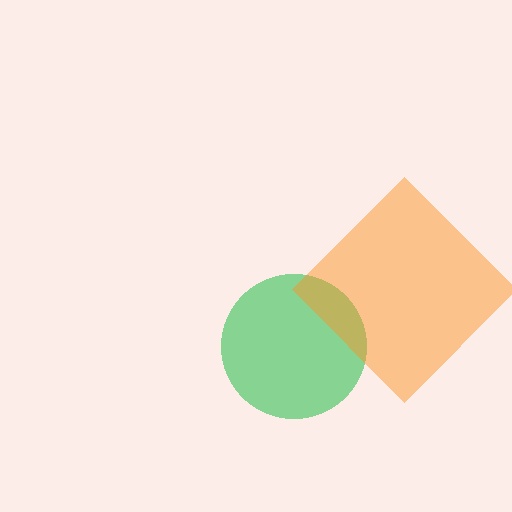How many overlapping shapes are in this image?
There are 2 overlapping shapes in the image.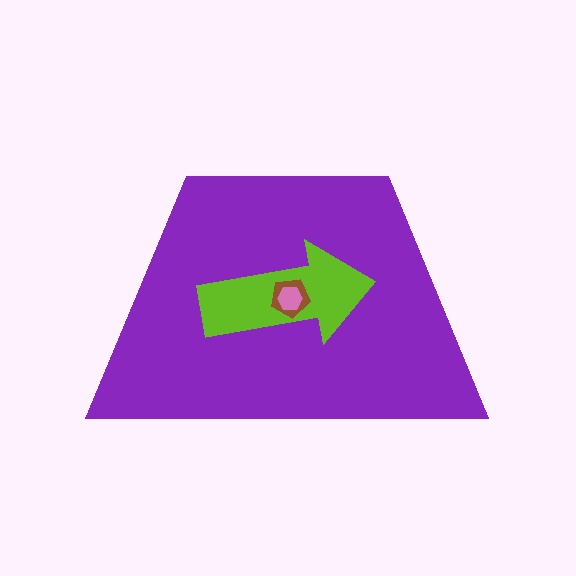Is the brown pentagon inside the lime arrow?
Yes.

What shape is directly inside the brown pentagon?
The pink hexagon.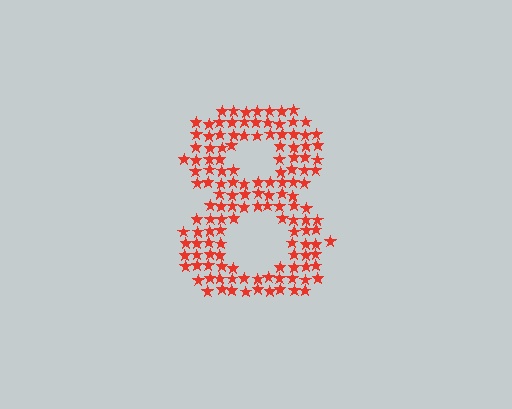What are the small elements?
The small elements are stars.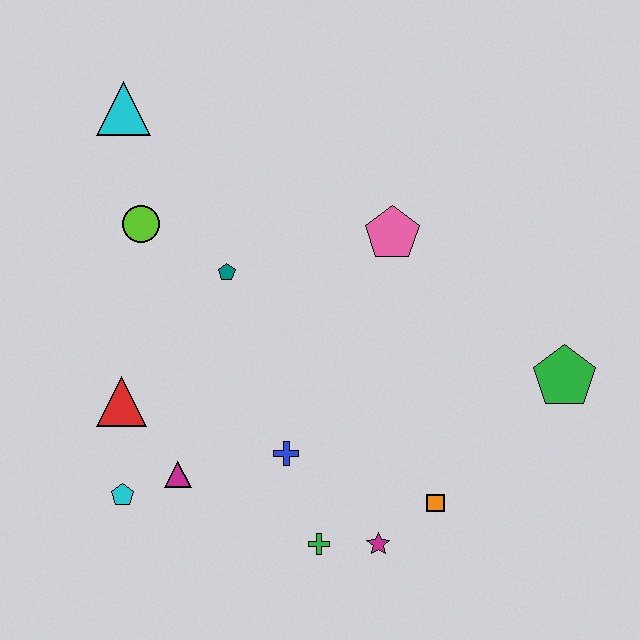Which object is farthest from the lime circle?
The green pentagon is farthest from the lime circle.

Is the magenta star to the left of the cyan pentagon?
No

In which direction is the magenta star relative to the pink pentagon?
The magenta star is below the pink pentagon.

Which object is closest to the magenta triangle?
The cyan pentagon is closest to the magenta triangle.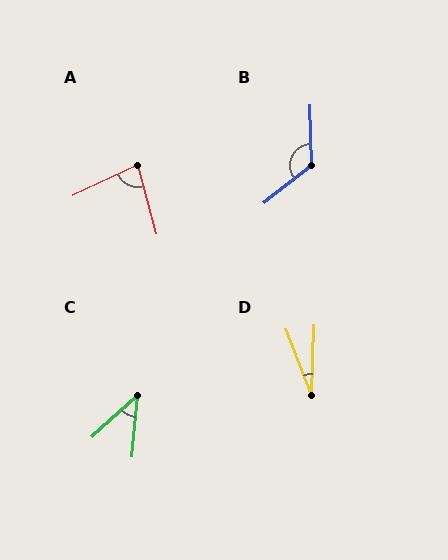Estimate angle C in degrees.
Approximately 43 degrees.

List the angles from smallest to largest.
D (23°), C (43°), A (80°), B (127°).